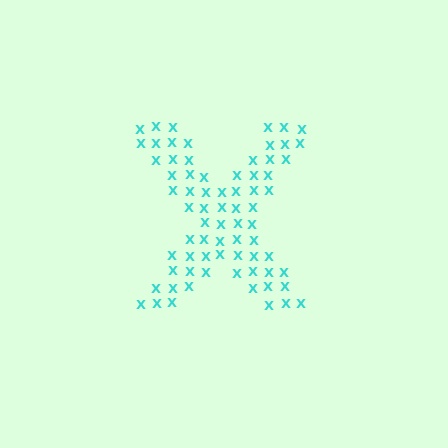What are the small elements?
The small elements are letter X's.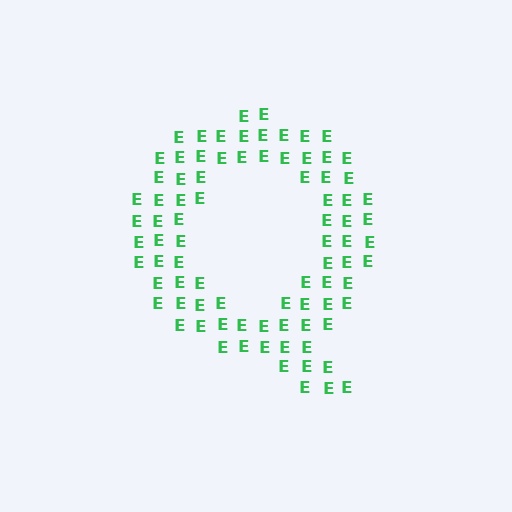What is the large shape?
The large shape is the letter Q.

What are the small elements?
The small elements are letter E's.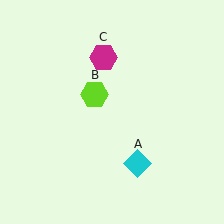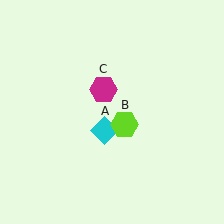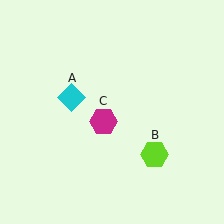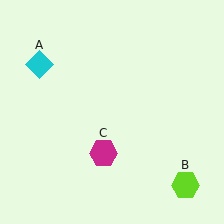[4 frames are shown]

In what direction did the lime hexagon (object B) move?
The lime hexagon (object B) moved down and to the right.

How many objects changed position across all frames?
3 objects changed position: cyan diamond (object A), lime hexagon (object B), magenta hexagon (object C).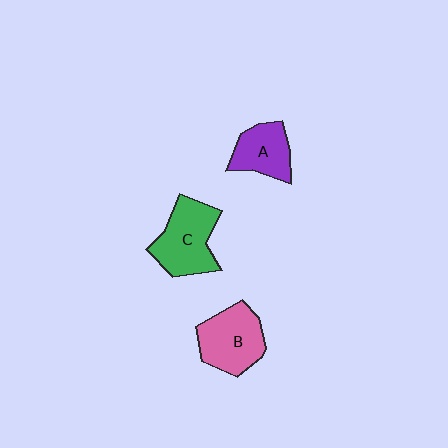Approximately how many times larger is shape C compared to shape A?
Approximately 1.4 times.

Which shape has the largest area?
Shape C (green).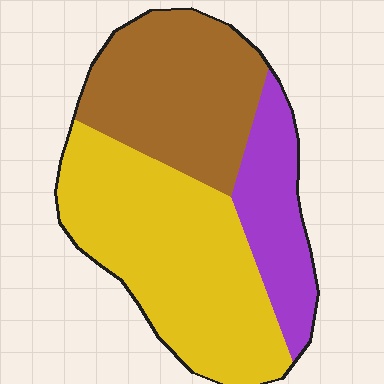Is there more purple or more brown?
Brown.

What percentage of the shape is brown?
Brown covers 34% of the shape.